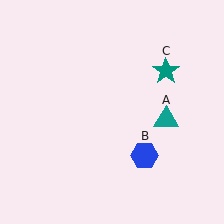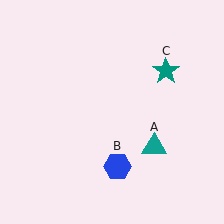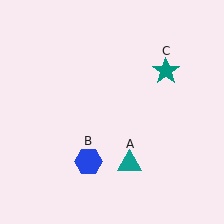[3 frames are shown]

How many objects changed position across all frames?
2 objects changed position: teal triangle (object A), blue hexagon (object B).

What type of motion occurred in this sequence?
The teal triangle (object A), blue hexagon (object B) rotated clockwise around the center of the scene.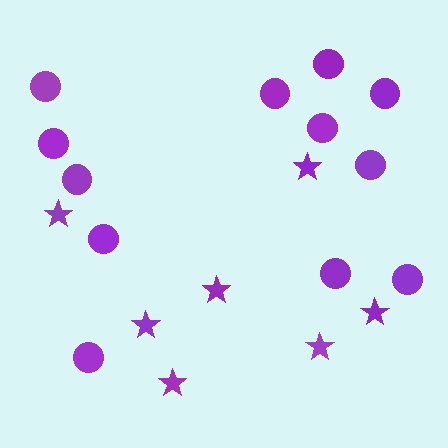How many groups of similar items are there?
There are 2 groups: one group of stars (7) and one group of circles (12).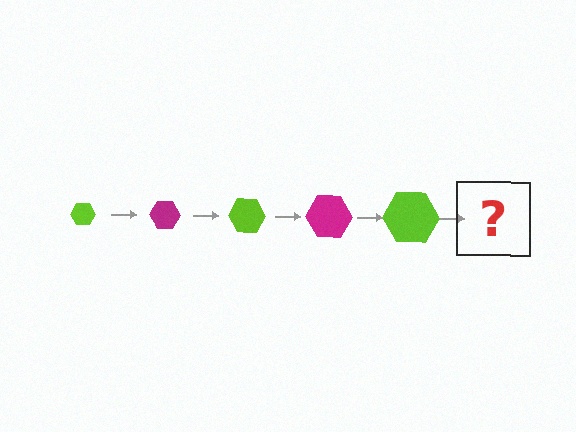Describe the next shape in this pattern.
It should be a magenta hexagon, larger than the previous one.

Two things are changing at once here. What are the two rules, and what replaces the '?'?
The two rules are that the hexagon grows larger each step and the color cycles through lime and magenta. The '?' should be a magenta hexagon, larger than the previous one.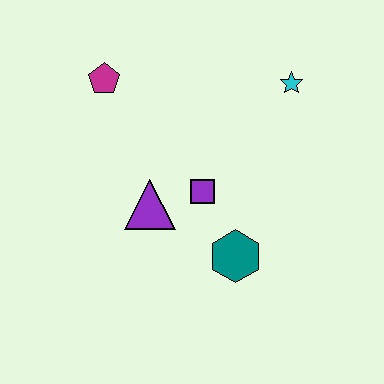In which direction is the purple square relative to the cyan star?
The purple square is below the cyan star.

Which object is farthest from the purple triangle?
The cyan star is farthest from the purple triangle.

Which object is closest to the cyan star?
The purple square is closest to the cyan star.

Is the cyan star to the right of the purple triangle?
Yes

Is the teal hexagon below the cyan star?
Yes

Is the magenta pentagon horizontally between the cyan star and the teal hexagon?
No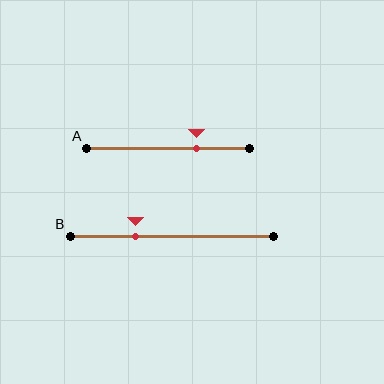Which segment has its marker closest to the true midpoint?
Segment B has its marker closest to the true midpoint.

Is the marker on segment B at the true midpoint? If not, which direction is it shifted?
No, the marker on segment B is shifted to the left by about 18% of the segment length.